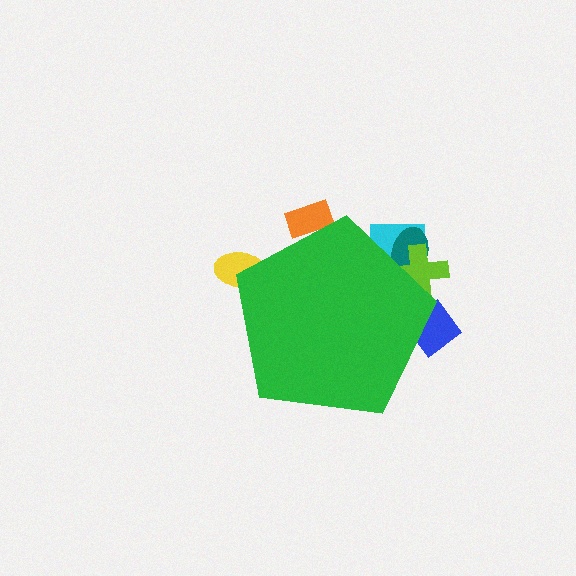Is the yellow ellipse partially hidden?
Yes, the yellow ellipse is partially hidden behind the green pentagon.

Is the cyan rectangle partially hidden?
Yes, the cyan rectangle is partially hidden behind the green pentagon.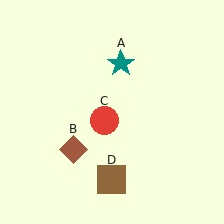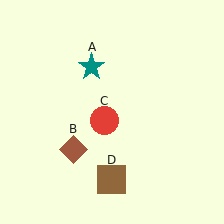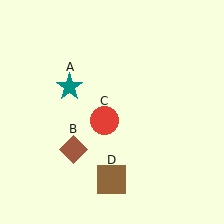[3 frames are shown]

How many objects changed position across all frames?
1 object changed position: teal star (object A).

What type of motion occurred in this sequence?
The teal star (object A) rotated counterclockwise around the center of the scene.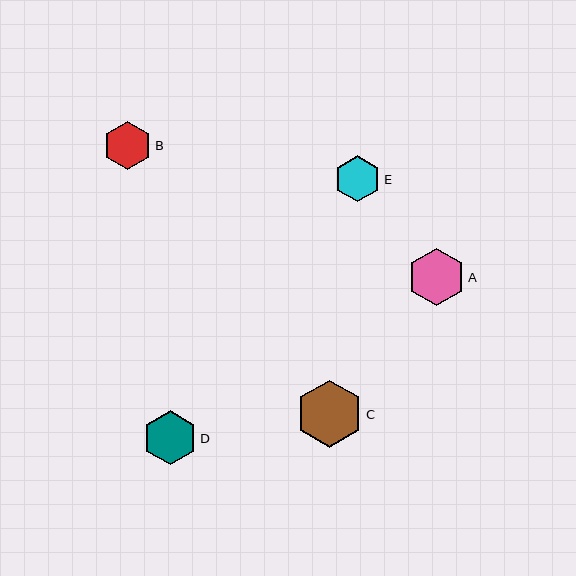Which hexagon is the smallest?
Hexagon E is the smallest with a size of approximately 46 pixels.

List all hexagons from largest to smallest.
From largest to smallest: C, A, D, B, E.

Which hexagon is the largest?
Hexagon C is the largest with a size of approximately 67 pixels.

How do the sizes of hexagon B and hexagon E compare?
Hexagon B and hexagon E are approximately the same size.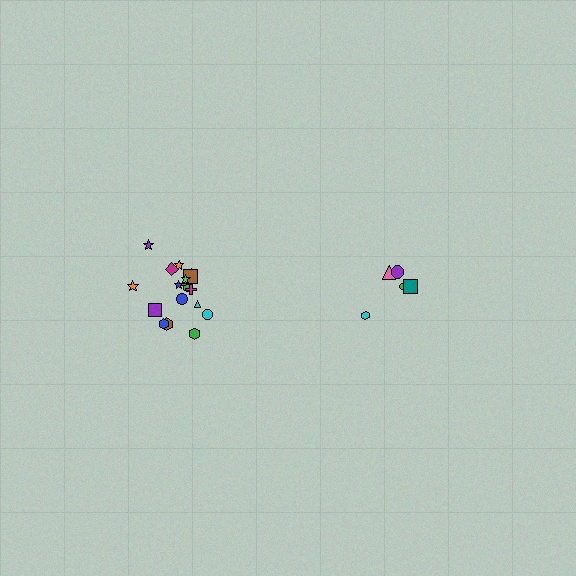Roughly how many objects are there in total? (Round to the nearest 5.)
Roughly 25 objects in total.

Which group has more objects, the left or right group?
The left group.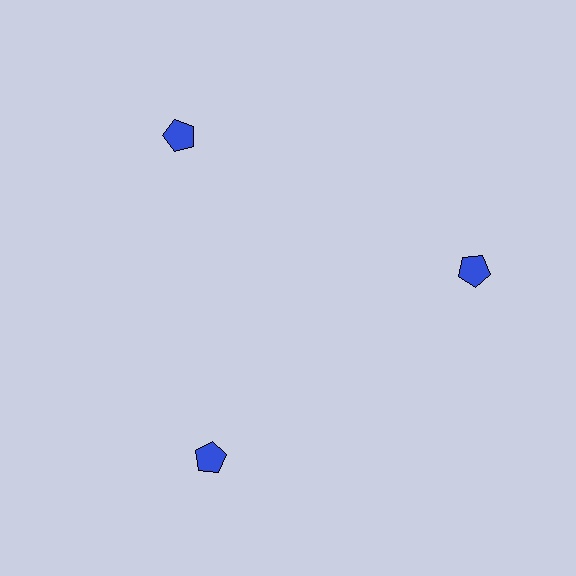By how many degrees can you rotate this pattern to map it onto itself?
The pattern maps onto itself every 120 degrees of rotation.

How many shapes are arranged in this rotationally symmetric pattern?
There are 3 shapes, arranged in 3 groups of 1.